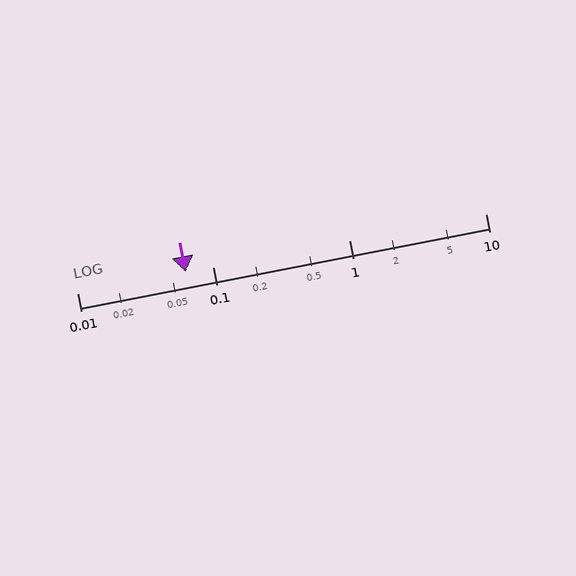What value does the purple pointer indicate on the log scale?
The pointer indicates approximately 0.063.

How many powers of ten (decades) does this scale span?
The scale spans 3 decades, from 0.01 to 10.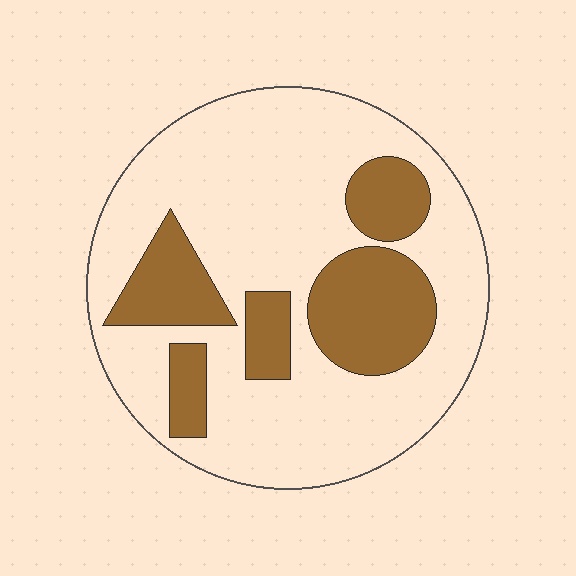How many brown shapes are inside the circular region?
5.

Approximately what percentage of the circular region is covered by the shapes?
Approximately 25%.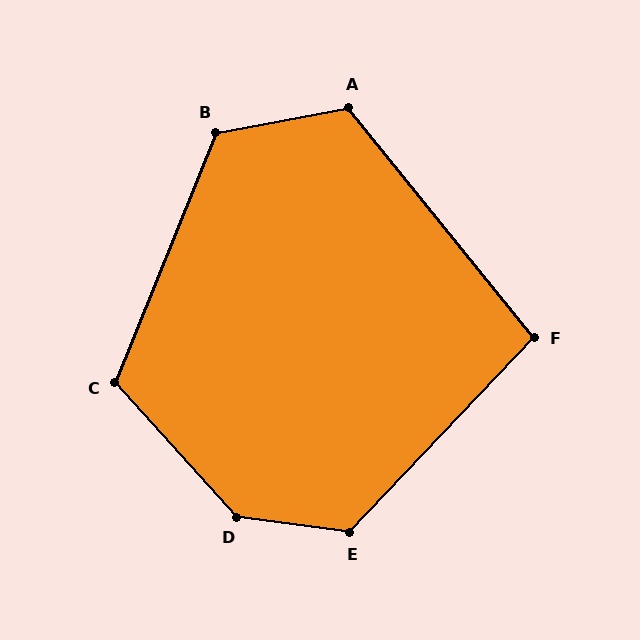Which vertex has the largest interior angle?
D, at approximately 140 degrees.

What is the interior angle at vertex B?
Approximately 123 degrees (obtuse).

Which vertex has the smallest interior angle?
F, at approximately 98 degrees.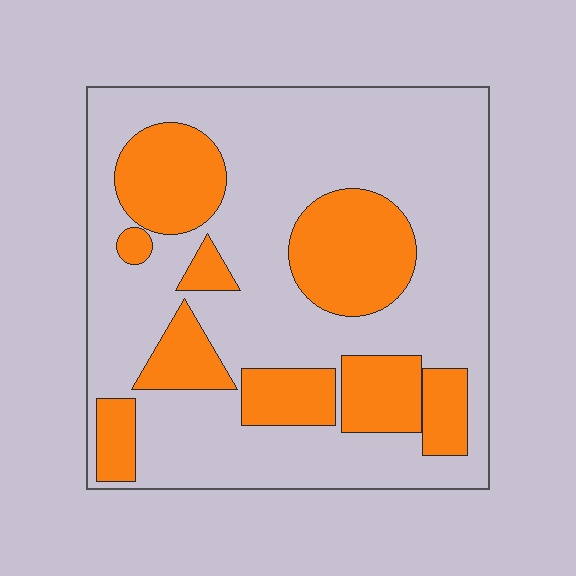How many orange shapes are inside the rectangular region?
9.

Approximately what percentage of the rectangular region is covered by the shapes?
Approximately 30%.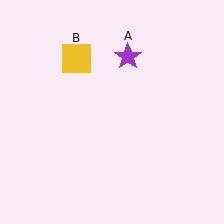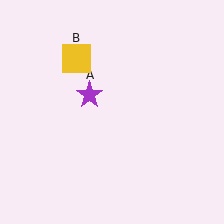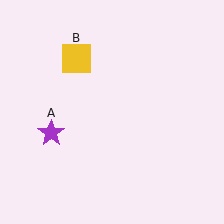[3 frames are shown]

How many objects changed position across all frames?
1 object changed position: purple star (object A).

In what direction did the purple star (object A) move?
The purple star (object A) moved down and to the left.